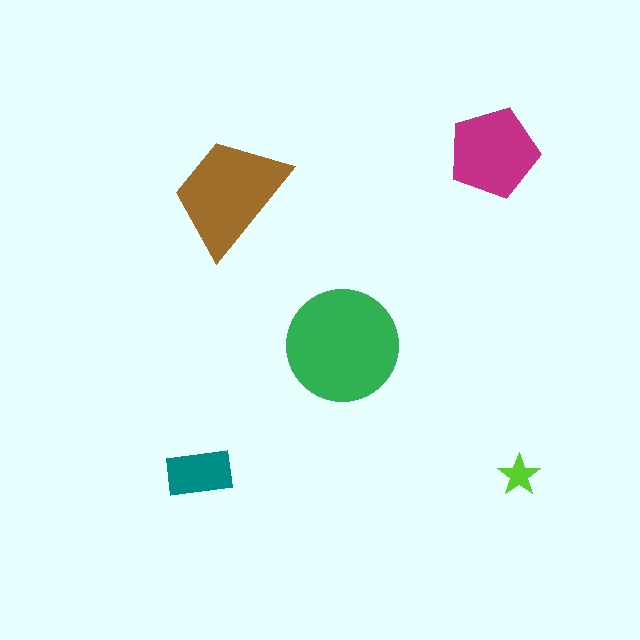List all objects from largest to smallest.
The green circle, the brown trapezoid, the magenta pentagon, the teal rectangle, the lime star.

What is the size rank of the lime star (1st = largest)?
5th.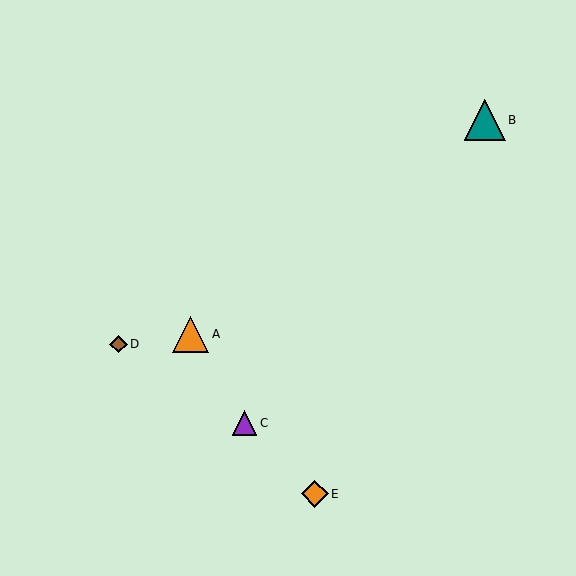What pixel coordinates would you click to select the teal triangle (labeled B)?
Click at (485, 120) to select the teal triangle B.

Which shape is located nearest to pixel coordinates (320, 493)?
The orange diamond (labeled E) at (315, 494) is nearest to that location.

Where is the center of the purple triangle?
The center of the purple triangle is at (245, 423).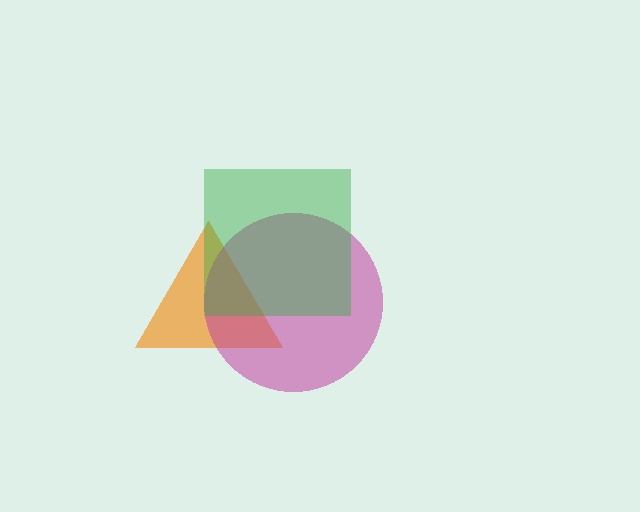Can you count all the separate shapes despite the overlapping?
Yes, there are 3 separate shapes.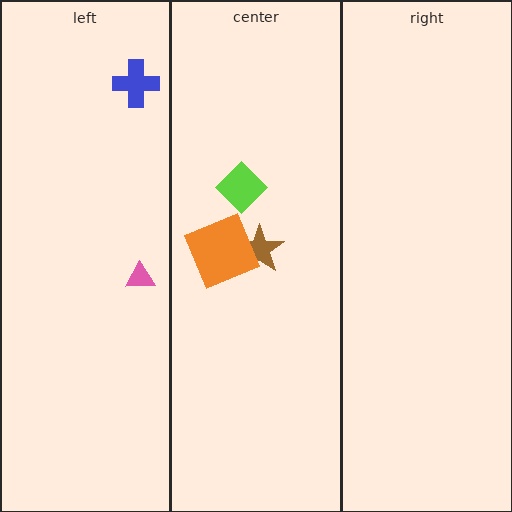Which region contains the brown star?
The center region.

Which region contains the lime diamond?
The center region.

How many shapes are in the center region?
3.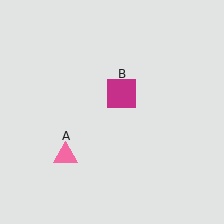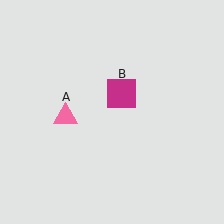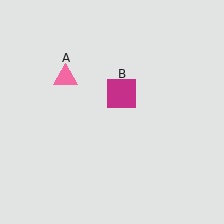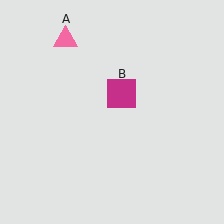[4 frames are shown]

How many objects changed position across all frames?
1 object changed position: pink triangle (object A).